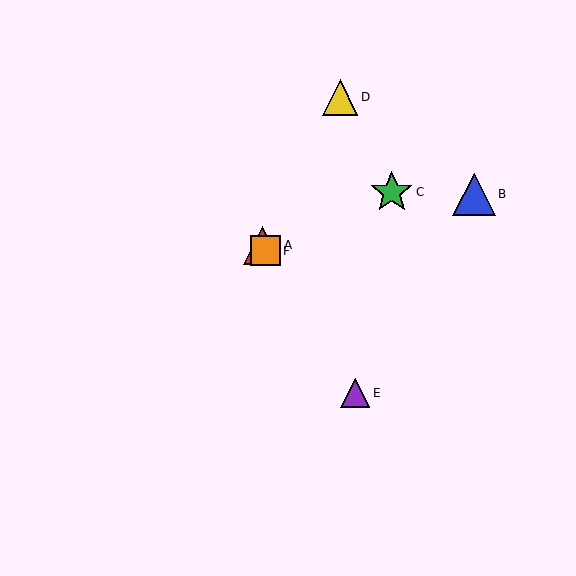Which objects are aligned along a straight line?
Objects A, E, F are aligned along a straight line.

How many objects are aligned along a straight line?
3 objects (A, E, F) are aligned along a straight line.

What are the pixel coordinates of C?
Object C is at (392, 192).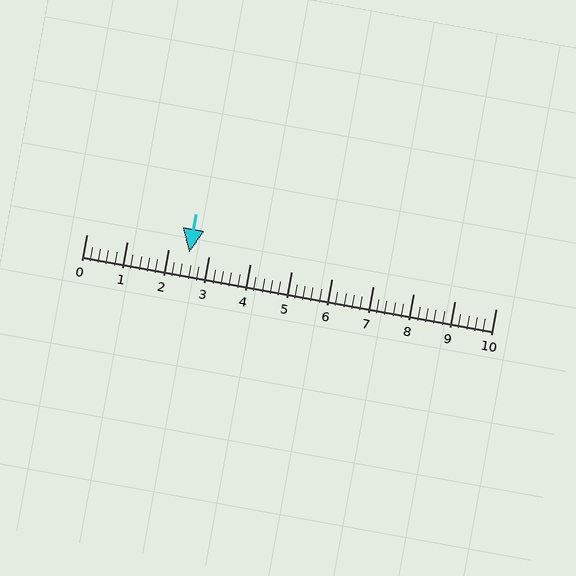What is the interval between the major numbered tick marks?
The major tick marks are spaced 1 units apart.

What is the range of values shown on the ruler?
The ruler shows values from 0 to 10.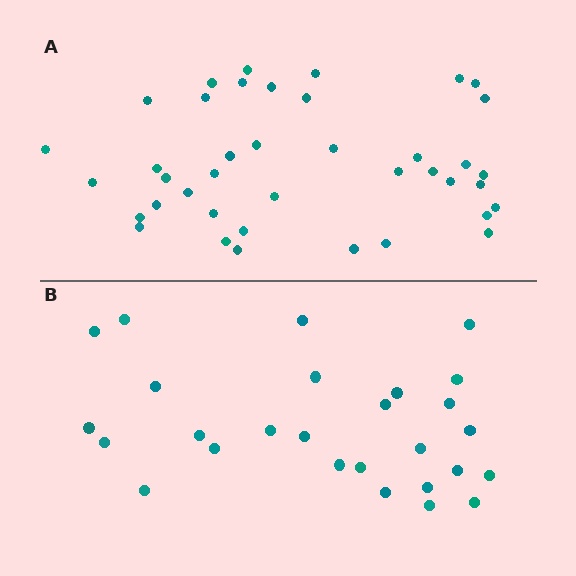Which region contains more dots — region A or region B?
Region A (the top region) has more dots.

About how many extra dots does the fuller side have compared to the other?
Region A has approximately 15 more dots than region B.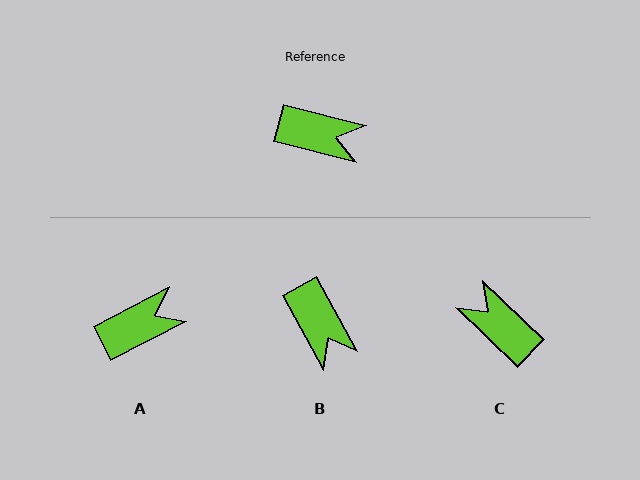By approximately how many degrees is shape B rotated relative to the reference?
Approximately 46 degrees clockwise.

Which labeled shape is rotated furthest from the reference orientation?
C, about 151 degrees away.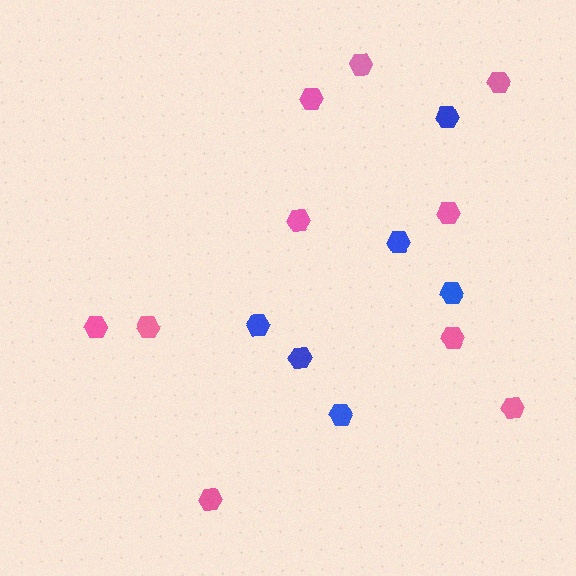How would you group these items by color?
There are 2 groups: one group of blue hexagons (6) and one group of pink hexagons (10).